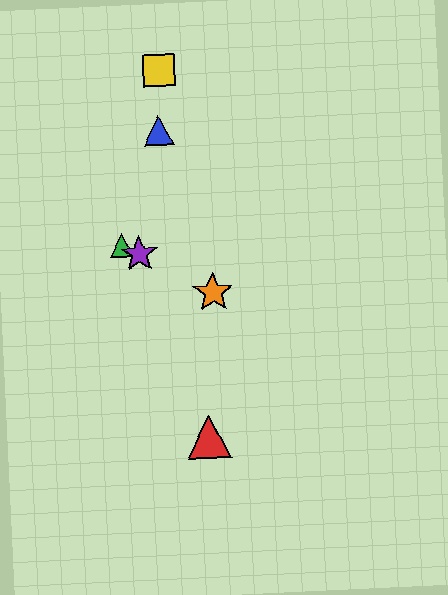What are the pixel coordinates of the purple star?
The purple star is at (139, 254).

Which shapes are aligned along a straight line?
The green triangle, the purple star, the orange star are aligned along a straight line.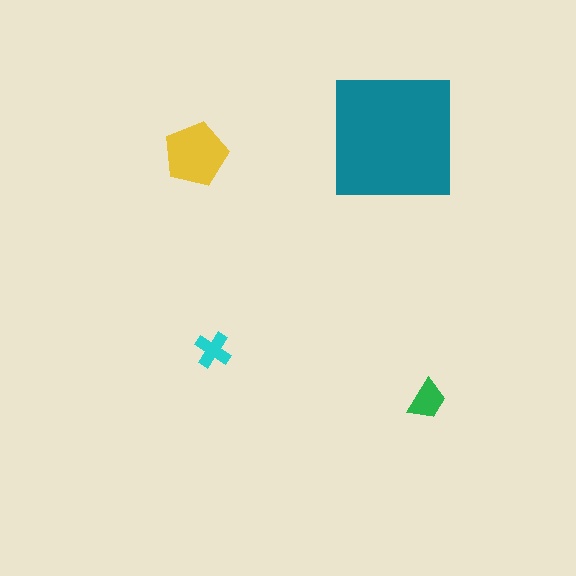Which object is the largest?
The teal square.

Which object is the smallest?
The cyan cross.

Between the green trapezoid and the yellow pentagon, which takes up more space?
The yellow pentagon.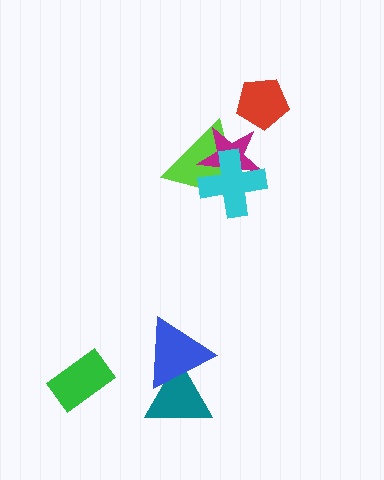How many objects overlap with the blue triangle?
1 object overlaps with the blue triangle.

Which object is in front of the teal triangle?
The blue triangle is in front of the teal triangle.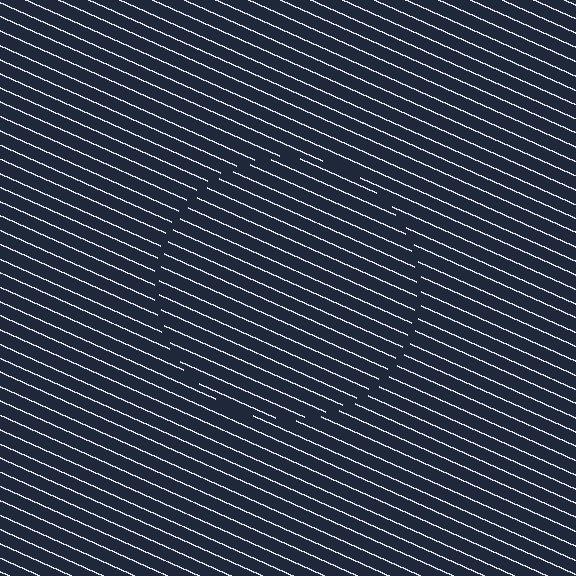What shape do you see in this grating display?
An illusory circle. The interior of the shape contains the same grating, shifted by half a period — the contour is defined by the phase discontinuity where line-ends from the inner and outer gratings abut.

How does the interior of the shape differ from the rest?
The interior of the shape contains the same grating, shifted by half a period — the contour is defined by the phase discontinuity where line-ends from the inner and outer gratings abut.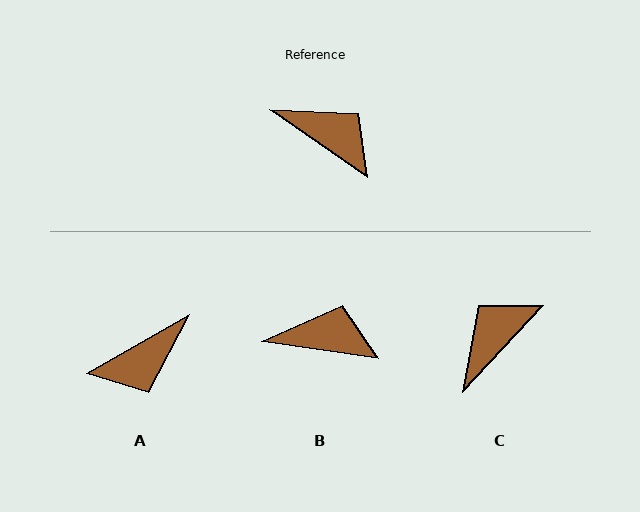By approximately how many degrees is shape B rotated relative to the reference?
Approximately 27 degrees counter-clockwise.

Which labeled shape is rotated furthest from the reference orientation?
A, about 115 degrees away.